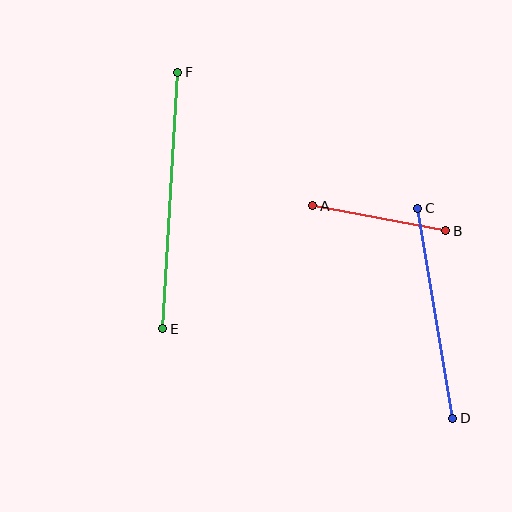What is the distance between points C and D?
The distance is approximately 213 pixels.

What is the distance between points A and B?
The distance is approximately 135 pixels.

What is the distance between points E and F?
The distance is approximately 257 pixels.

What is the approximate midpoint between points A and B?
The midpoint is at approximately (379, 218) pixels.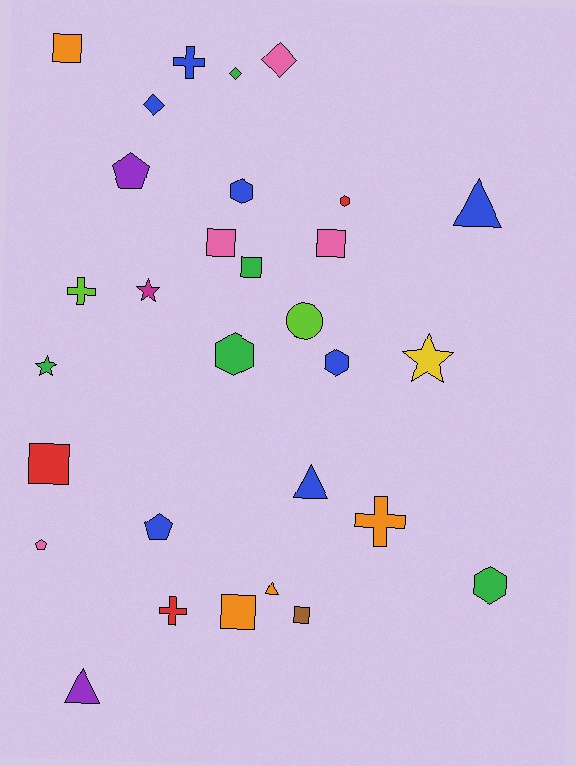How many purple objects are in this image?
There are 2 purple objects.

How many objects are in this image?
There are 30 objects.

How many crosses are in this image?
There are 4 crosses.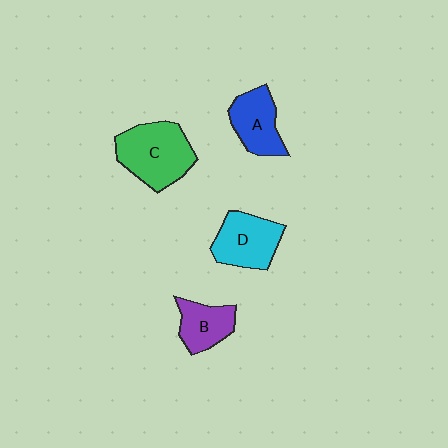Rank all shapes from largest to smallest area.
From largest to smallest: C (green), D (cyan), A (blue), B (purple).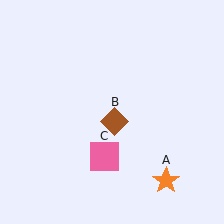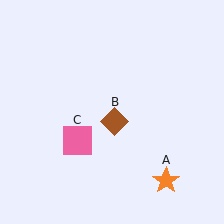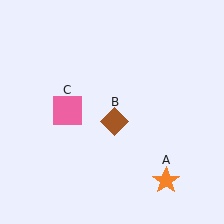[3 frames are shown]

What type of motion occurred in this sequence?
The pink square (object C) rotated clockwise around the center of the scene.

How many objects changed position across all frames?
1 object changed position: pink square (object C).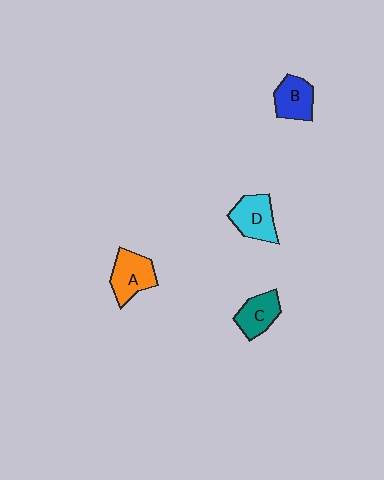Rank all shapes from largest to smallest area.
From largest to smallest: A (orange), D (cyan), B (blue), C (teal).